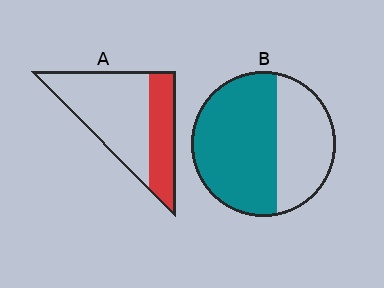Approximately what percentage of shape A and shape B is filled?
A is approximately 35% and B is approximately 60%.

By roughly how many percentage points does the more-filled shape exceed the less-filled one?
By roughly 30 percentage points (B over A).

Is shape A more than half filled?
No.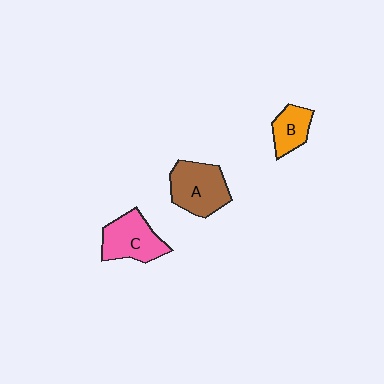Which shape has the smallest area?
Shape B (orange).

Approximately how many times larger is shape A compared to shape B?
Approximately 1.7 times.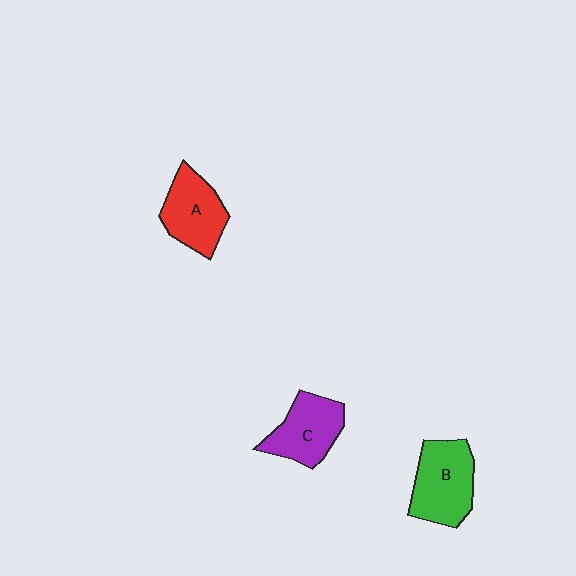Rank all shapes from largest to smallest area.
From largest to smallest: B (green), A (red), C (purple).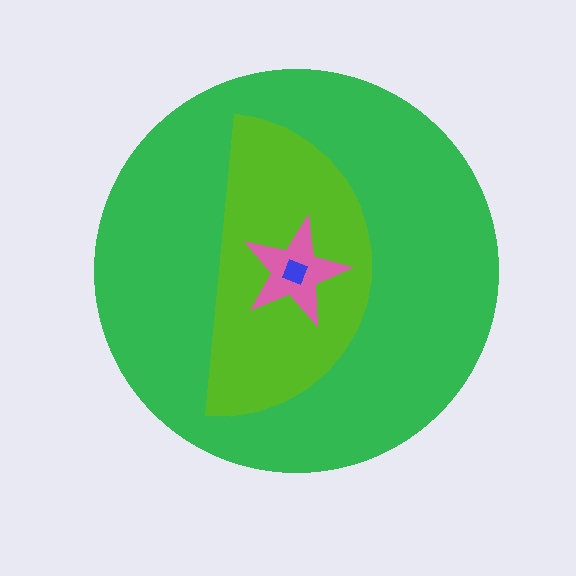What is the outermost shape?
The green circle.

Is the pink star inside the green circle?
Yes.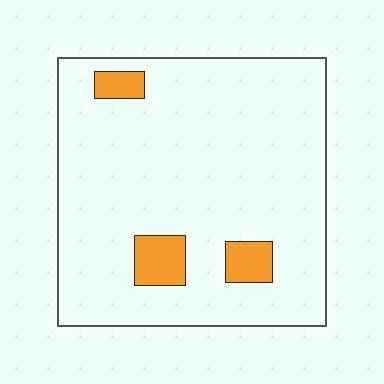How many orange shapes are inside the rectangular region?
3.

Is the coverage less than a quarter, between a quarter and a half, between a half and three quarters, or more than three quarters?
Less than a quarter.